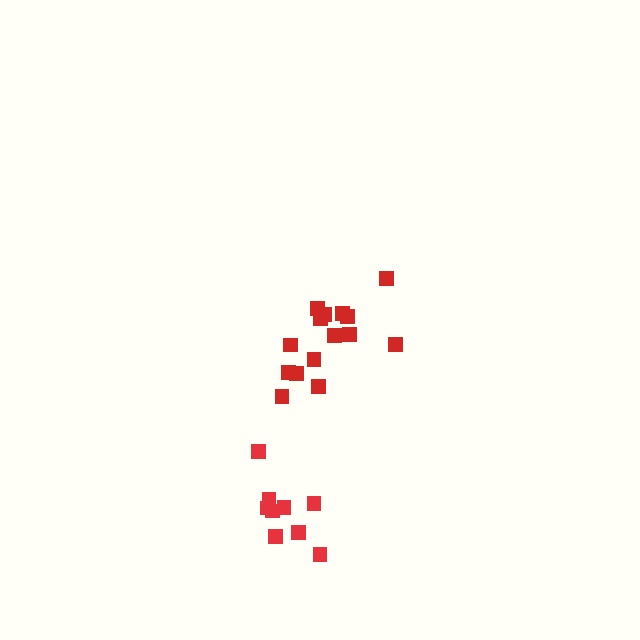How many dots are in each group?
Group 1: 15 dots, Group 2: 9 dots (24 total).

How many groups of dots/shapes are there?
There are 2 groups.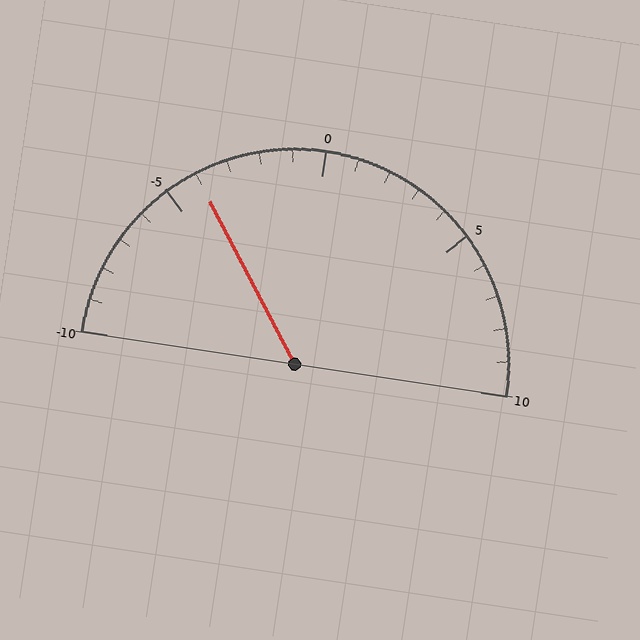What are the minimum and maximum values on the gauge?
The gauge ranges from -10 to 10.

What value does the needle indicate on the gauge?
The needle indicates approximately -4.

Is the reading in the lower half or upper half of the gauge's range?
The reading is in the lower half of the range (-10 to 10).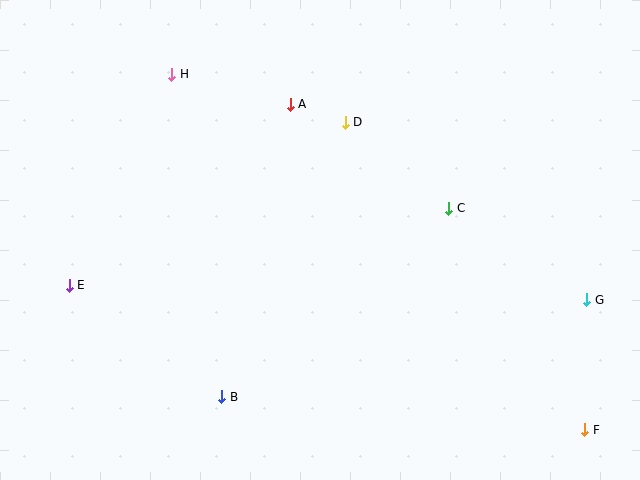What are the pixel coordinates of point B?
Point B is at (222, 397).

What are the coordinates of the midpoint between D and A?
The midpoint between D and A is at (318, 113).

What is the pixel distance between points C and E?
The distance between C and E is 387 pixels.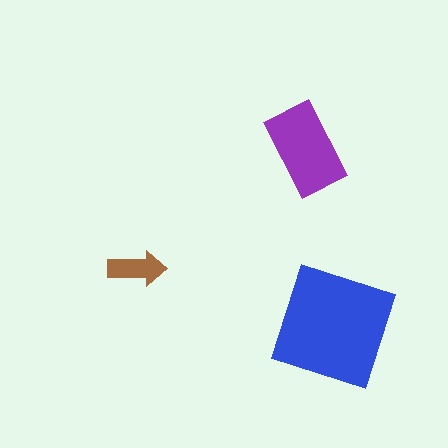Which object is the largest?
The blue square.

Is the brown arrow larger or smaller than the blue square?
Smaller.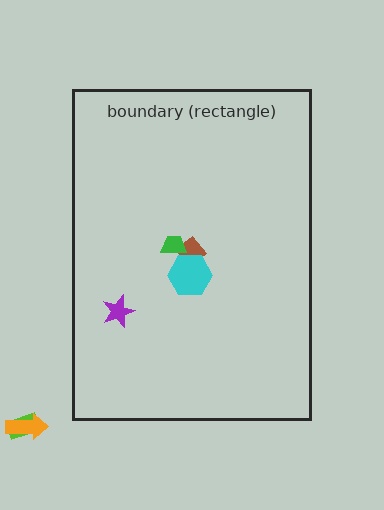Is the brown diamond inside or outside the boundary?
Inside.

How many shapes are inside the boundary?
4 inside, 2 outside.